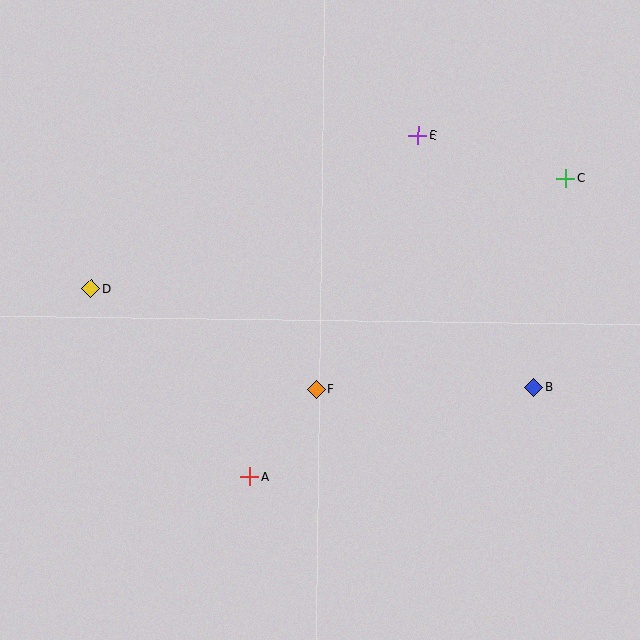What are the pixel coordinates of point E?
Point E is at (418, 135).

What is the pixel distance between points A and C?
The distance between A and C is 434 pixels.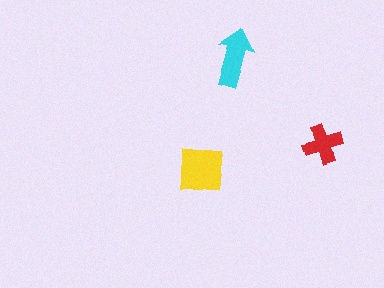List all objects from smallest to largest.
The red cross, the cyan arrow, the yellow square.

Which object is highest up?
The cyan arrow is topmost.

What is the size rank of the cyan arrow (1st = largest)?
2nd.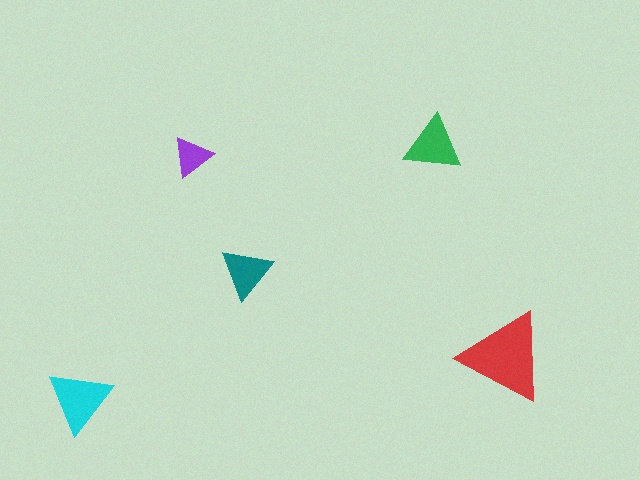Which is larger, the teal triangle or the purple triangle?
The teal one.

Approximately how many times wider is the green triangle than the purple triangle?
About 1.5 times wider.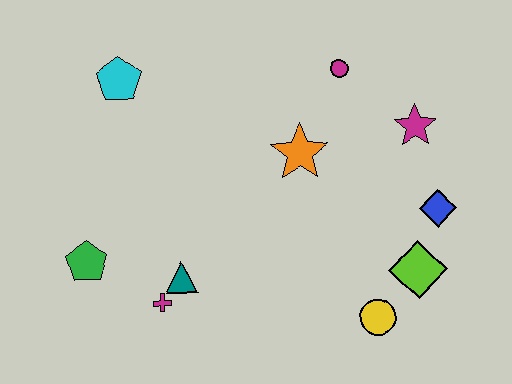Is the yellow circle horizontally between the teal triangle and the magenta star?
Yes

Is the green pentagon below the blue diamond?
Yes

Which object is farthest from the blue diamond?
The green pentagon is farthest from the blue diamond.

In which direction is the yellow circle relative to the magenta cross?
The yellow circle is to the right of the magenta cross.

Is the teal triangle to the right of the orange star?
No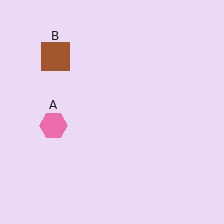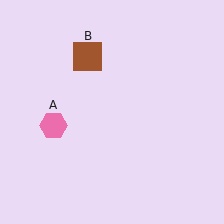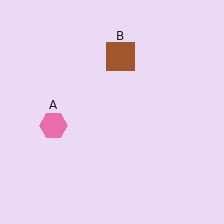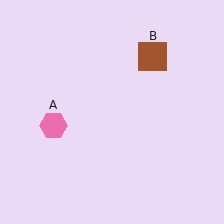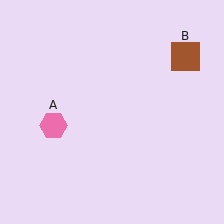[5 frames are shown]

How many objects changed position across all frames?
1 object changed position: brown square (object B).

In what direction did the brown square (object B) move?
The brown square (object B) moved right.